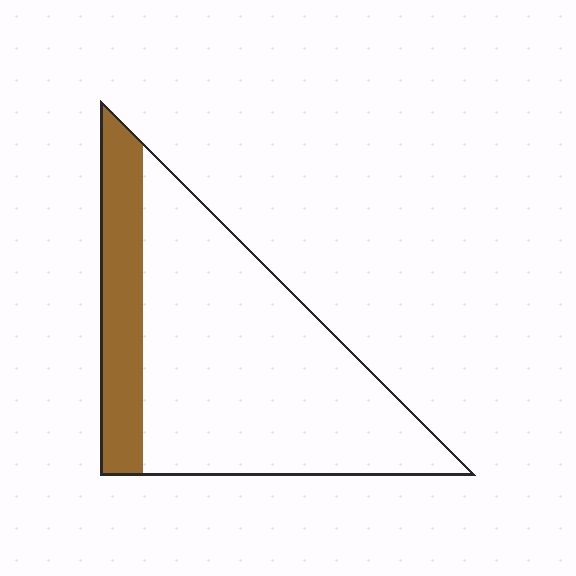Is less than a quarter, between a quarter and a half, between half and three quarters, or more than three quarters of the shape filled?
Less than a quarter.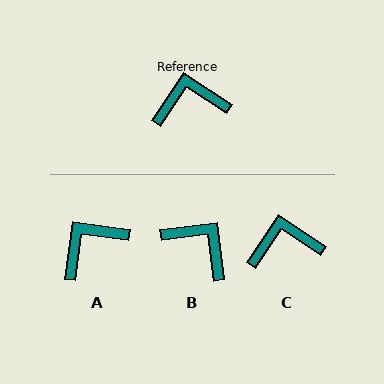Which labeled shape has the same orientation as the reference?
C.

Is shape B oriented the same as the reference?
No, it is off by about 50 degrees.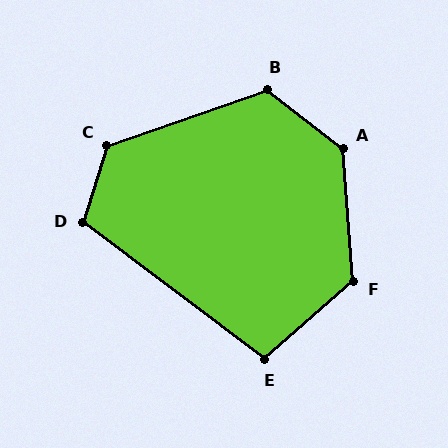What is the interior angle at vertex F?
Approximately 127 degrees (obtuse).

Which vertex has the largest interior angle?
A, at approximately 132 degrees.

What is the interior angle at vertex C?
Approximately 126 degrees (obtuse).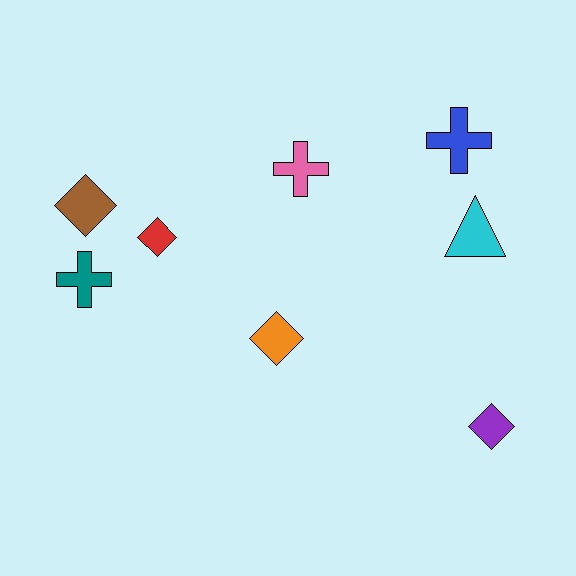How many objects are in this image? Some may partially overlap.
There are 8 objects.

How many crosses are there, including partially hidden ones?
There are 3 crosses.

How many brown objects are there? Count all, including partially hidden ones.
There is 1 brown object.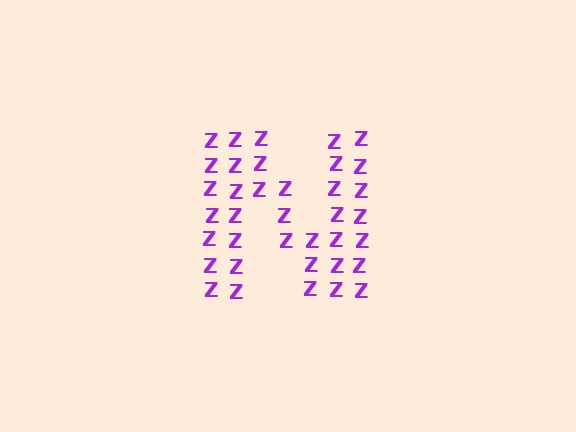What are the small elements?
The small elements are letter Z's.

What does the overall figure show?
The overall figure shows the letter N.